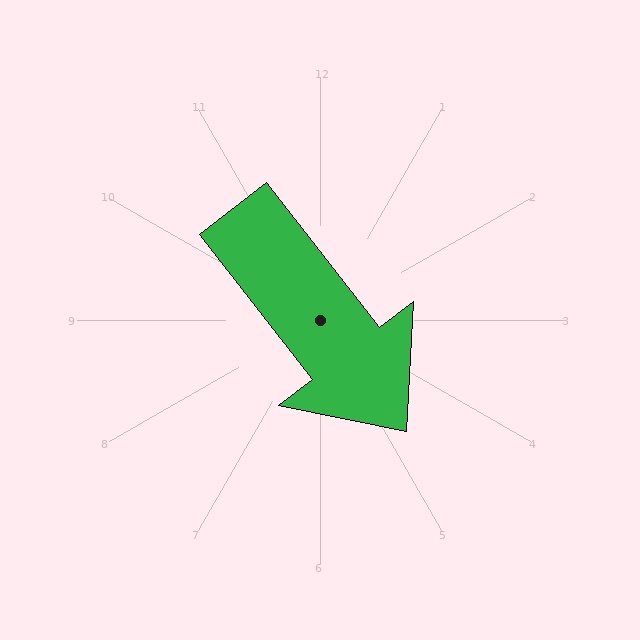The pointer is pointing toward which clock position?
Roughly 5 o'clock.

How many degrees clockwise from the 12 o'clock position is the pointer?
Approximately 142 degrees.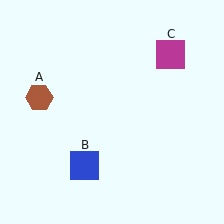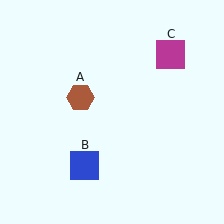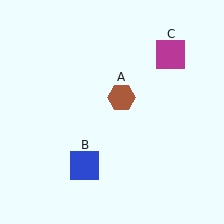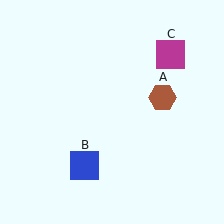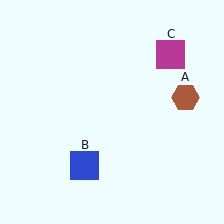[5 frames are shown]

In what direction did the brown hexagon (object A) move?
The brown hexagon (object A) moved right.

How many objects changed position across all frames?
1 object changed position: brown hexagon (object A).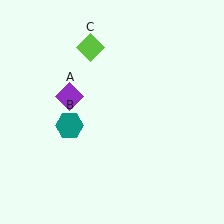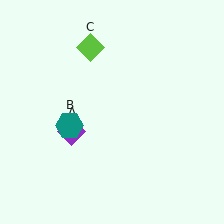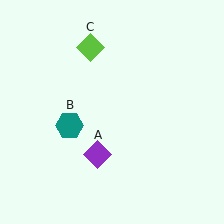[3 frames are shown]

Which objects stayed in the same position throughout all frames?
Teal hexagon (object B) and lime diamond (object C) remained stationary.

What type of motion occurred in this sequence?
The purple diamond (object A) rotated counterclockwise around the center of the scene.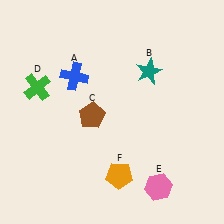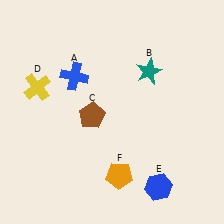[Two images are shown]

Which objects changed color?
D changed from green to yellow. E changed from pink to blue.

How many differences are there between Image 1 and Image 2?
There are 2 differences between the two images.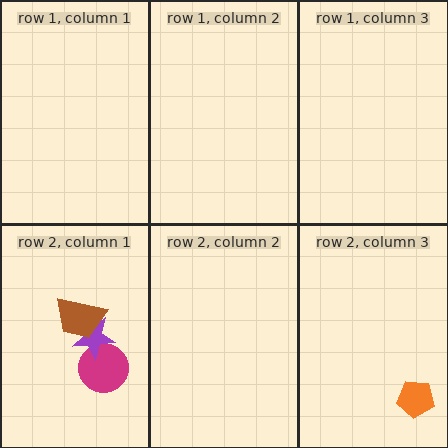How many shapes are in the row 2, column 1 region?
3.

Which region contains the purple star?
The row 2, column 1 region.